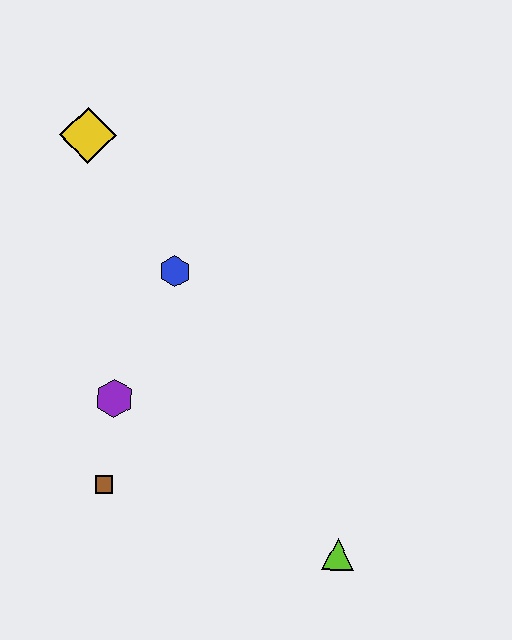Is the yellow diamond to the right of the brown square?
No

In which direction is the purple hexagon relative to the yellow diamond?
The purple hexagon is below the yellow diamond.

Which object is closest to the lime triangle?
The brown square is closest to the lime triangle.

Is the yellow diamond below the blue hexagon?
No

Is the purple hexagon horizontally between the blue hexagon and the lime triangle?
No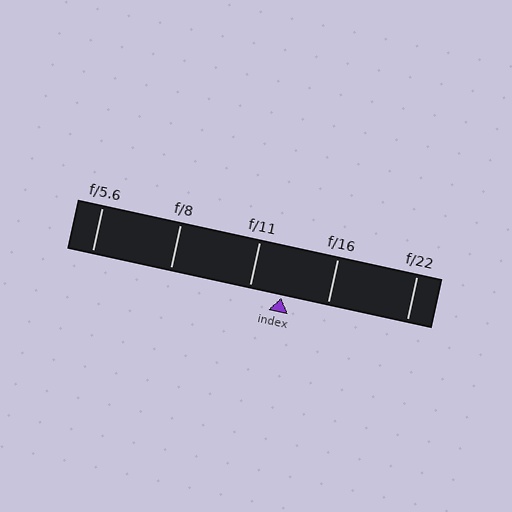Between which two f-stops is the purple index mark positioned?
The index mark is between f/11 and f/16.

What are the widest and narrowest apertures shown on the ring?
The widest aperture shown is f/5.6 and the narrowest is f/22.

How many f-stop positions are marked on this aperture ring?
There are 5 f-stop positions marked.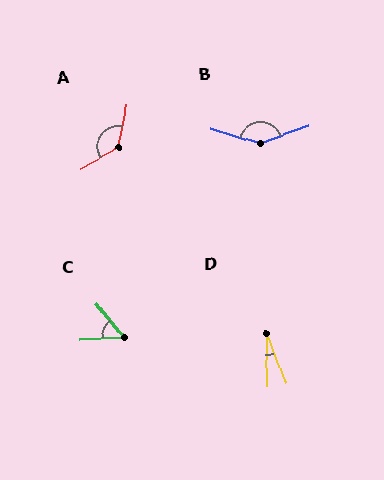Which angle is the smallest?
D, at approximately 21 degrees.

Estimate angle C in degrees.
Approximately 53 degrees.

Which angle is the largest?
B, at approximately 144 degrees.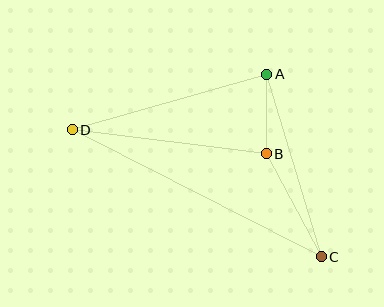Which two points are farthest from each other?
Points C and D are farthest from each other.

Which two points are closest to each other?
Points A and B are closest to each other.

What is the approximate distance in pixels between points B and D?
The distance between B and D is approximately 195 pixels.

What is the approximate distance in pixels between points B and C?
The distance between B and C is approximately 117 pixels.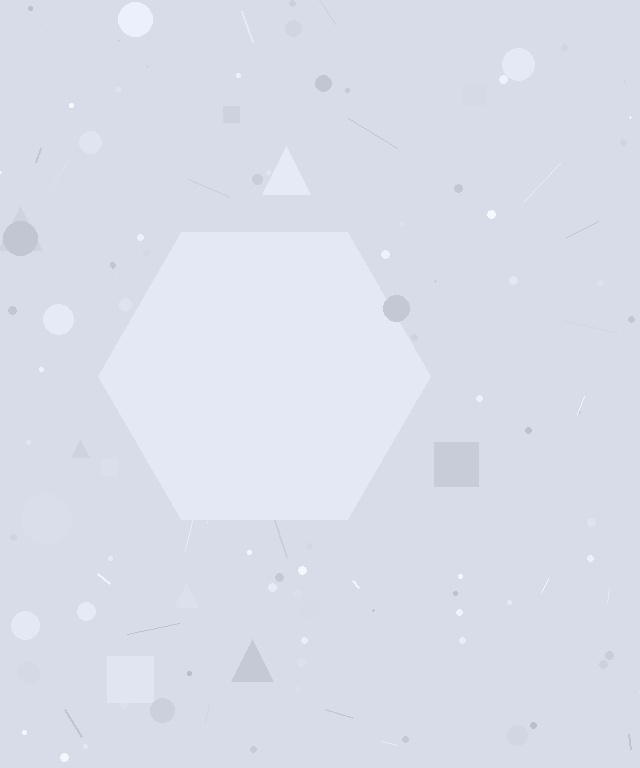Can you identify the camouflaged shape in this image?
The camouflaged shape is a hexagon.